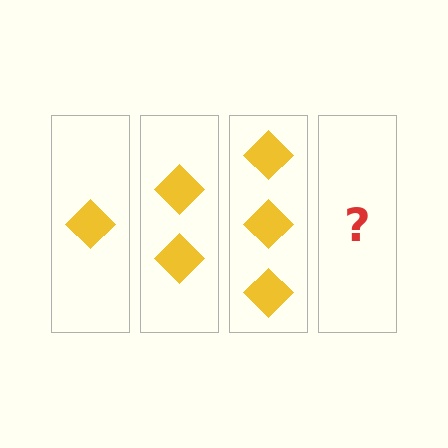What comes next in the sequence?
The next element should be 4 diamonds.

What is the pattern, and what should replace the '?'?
The pattern is that each step adds one more diamond. The '?' should be 4 diamonds.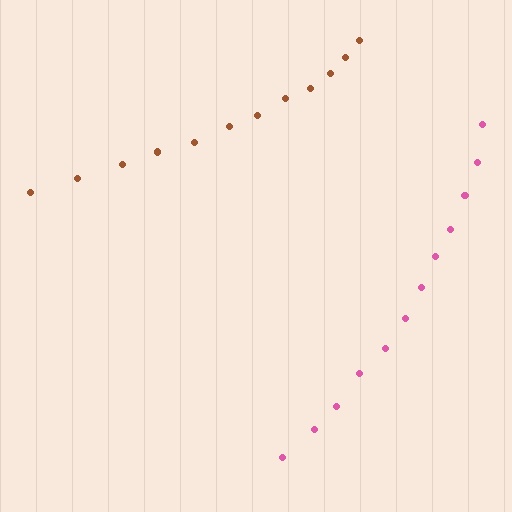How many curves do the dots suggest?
There are 2 distinct paths.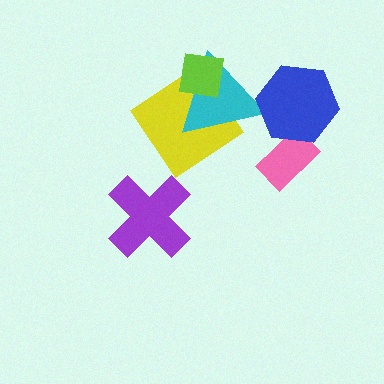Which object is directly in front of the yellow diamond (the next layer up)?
The cyan triangle is directly in front of the yellow diamond.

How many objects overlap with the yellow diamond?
2 objects overlap with the yellow diamond.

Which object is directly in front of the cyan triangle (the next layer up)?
The lime square is directly in front of the cyan triangle.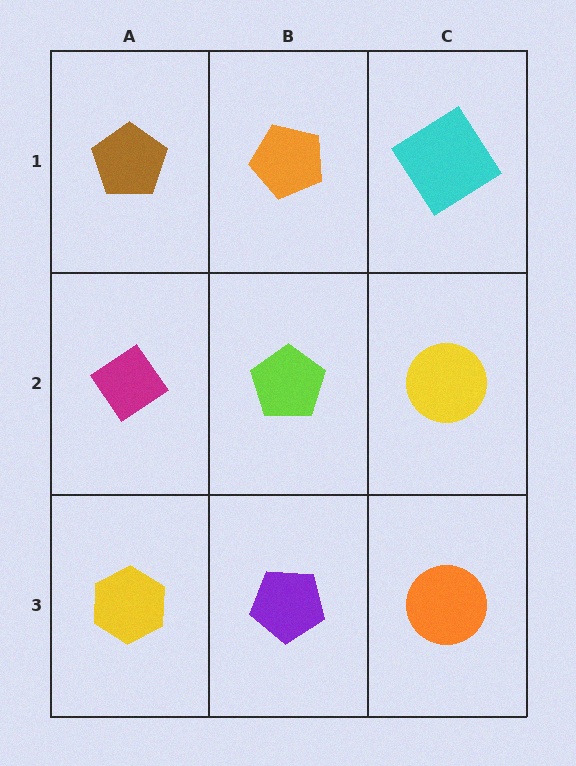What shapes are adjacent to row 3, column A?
A magenta diamond (row 2, column A), a purple pentagon (row 3, column B).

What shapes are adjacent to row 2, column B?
An orange pentagon (row 1, column B), a purple pentagon (row 3, column B), a magenta diamond (row 2, column A), a yellow circle (row 2, column C).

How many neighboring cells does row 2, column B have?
4.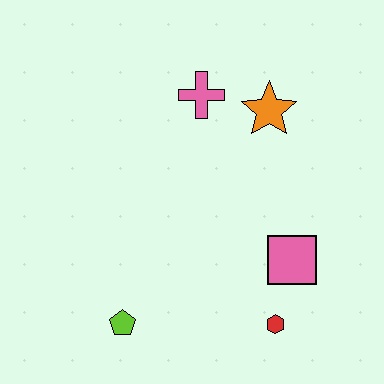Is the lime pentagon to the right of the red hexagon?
No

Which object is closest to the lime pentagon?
The red hexagon is closest to the lime pentagon.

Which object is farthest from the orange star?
The lime pentagon is farthest from the orange star.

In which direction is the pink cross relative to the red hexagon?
The pink cross is above the red hexagon.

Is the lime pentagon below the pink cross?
Yes